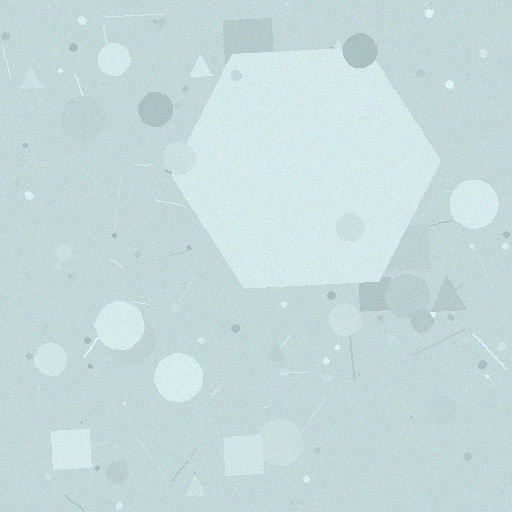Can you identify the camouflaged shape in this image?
The camouflaged shape is a hexagon.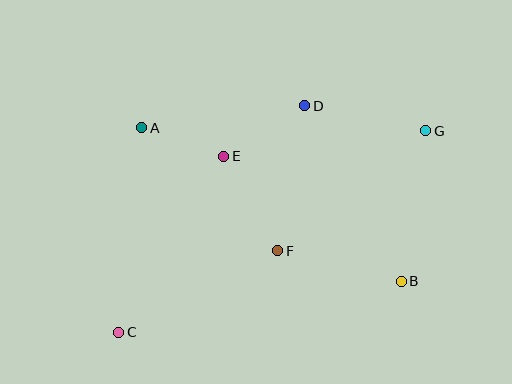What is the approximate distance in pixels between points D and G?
The distance between D and G is approximately 124 pixels.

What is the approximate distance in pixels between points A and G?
The distance between A and G is approximately 284 pixels.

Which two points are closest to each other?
Points A and E are closest to each other.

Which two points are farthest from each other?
Points C and G are farthest from each other.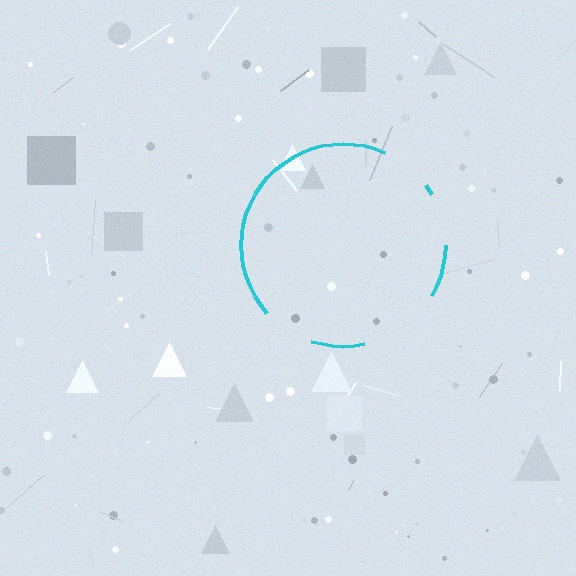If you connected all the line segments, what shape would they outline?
They would outline a circle.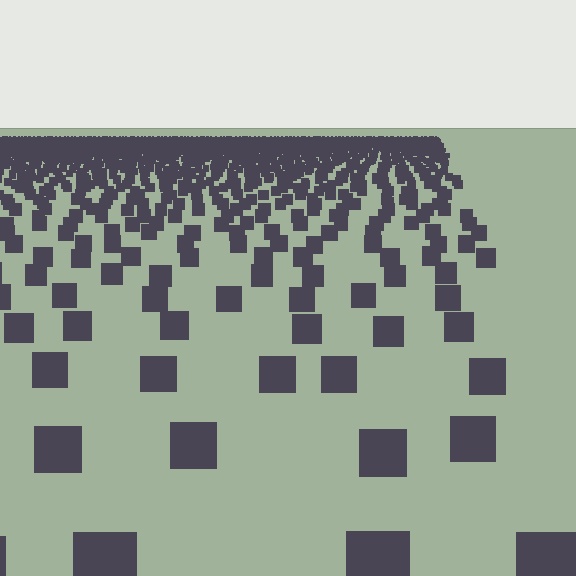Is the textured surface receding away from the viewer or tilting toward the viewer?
The surface is receding away from the viewer. Texture elements get smaller and denser toward the top.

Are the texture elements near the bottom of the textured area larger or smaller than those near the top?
Larger. Near the bottom, elements are closer to the viewer and appear at a bigger on-screen size.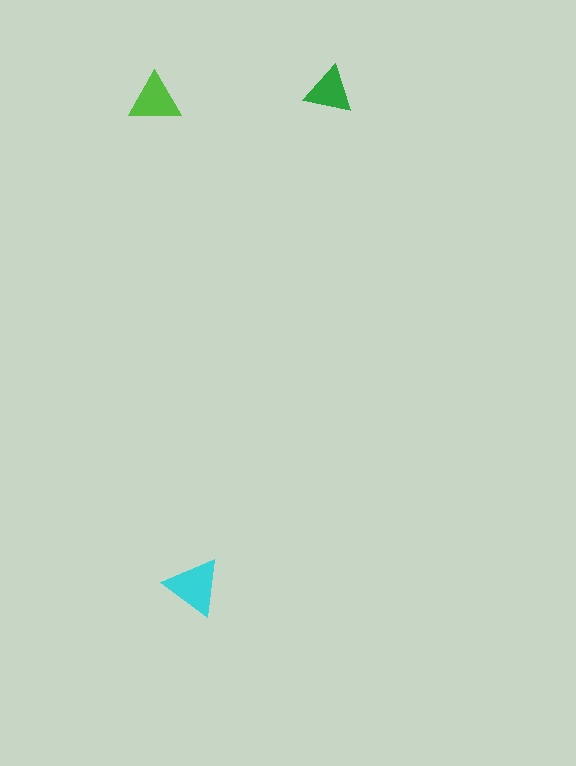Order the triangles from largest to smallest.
the cyan one, the lime one, the green one.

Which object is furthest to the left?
The lime triangle is leftmost.